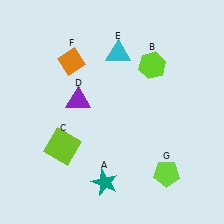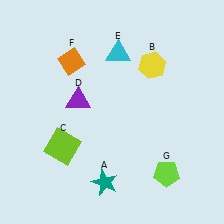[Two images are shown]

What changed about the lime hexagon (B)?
In Image 1, B is lime. In Image 2, it changed to yellow.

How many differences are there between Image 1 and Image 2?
There is 1 difference between the two images.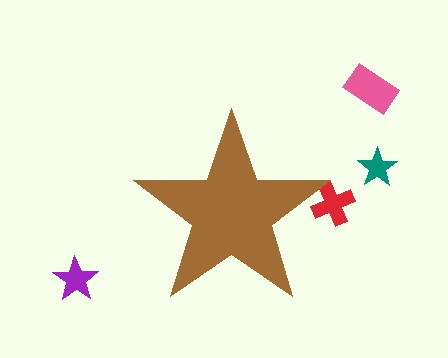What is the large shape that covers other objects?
A brown star.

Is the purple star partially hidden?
No, the purple star is fully visible.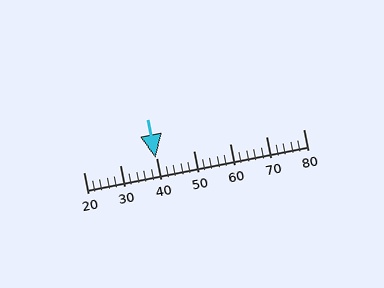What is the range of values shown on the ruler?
The ruler shows values from 20 to 80.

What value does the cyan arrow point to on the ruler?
The cyan arrow points to approximately 40.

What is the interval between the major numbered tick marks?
The major tick marks are spaced 10 units apart.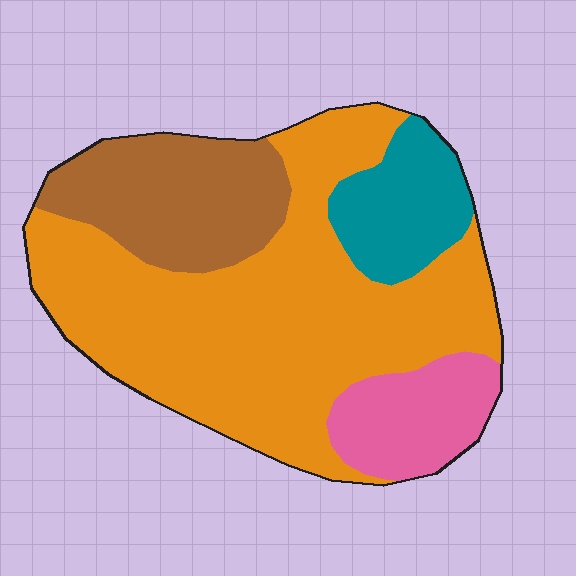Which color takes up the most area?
Orange, at roughly 55%.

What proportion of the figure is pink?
Pink takes up less than a sixth of the figure.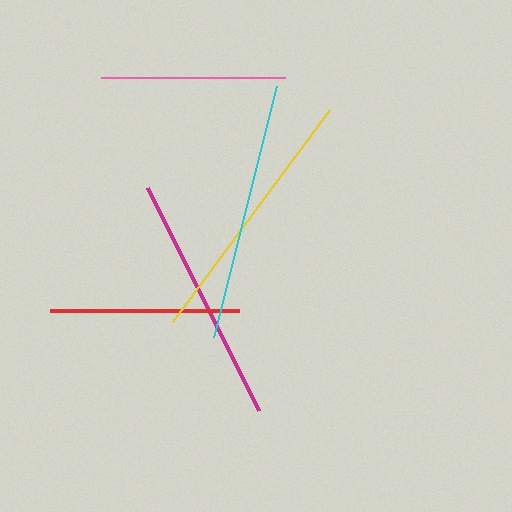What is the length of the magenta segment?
The magenta segment is approximately 248 pixels long.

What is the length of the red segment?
The red segment is approximately 189 pixels long.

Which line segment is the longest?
The yellow line is the longest at approximately 265 pixels.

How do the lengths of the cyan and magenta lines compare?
The cyan and magenta lines are approximately the same length.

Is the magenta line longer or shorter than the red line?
The magenta line is longer than the red line.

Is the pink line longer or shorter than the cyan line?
The cyan line is longer than the pink line.